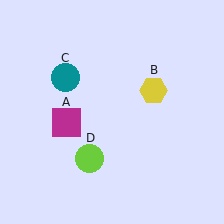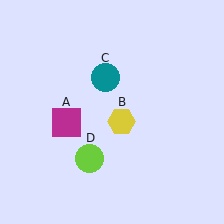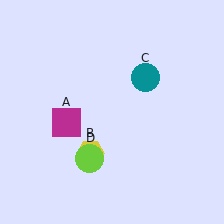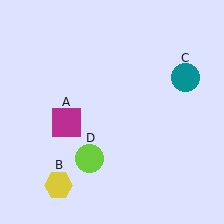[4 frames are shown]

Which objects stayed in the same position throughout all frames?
Magenta square (object A) and lime circle (object D) remained stationary.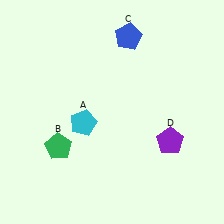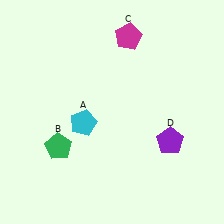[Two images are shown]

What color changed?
The pentagon (C) changed from blue in Image 1 to magenta in Image 2.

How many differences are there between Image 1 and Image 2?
There is 1 difference between the two images.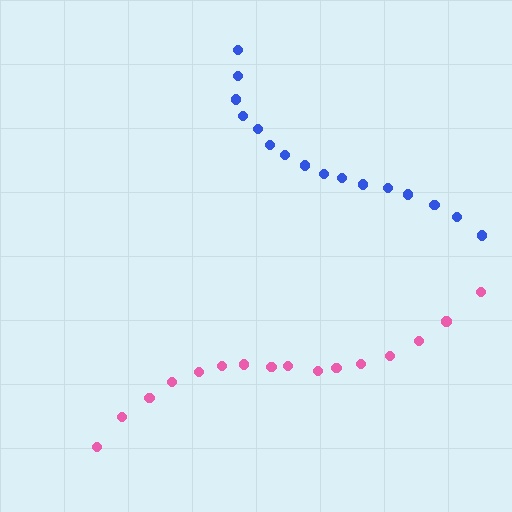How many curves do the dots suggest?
There are 2 distinct paths.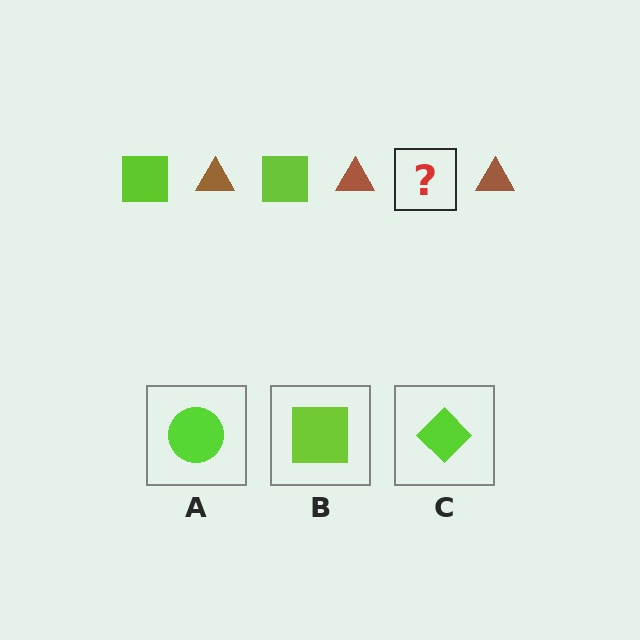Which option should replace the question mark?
Option B.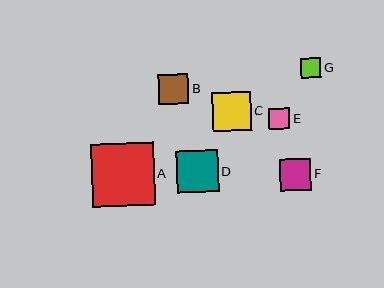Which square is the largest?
Square A is the largest with a size of approximately 63 pixels.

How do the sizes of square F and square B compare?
Square F and square B are approximately the same size.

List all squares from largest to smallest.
From largest to smallest: A, D, C, F, B, E, G.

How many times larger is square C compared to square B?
Square C is approximately 1.3 times the size of square B.